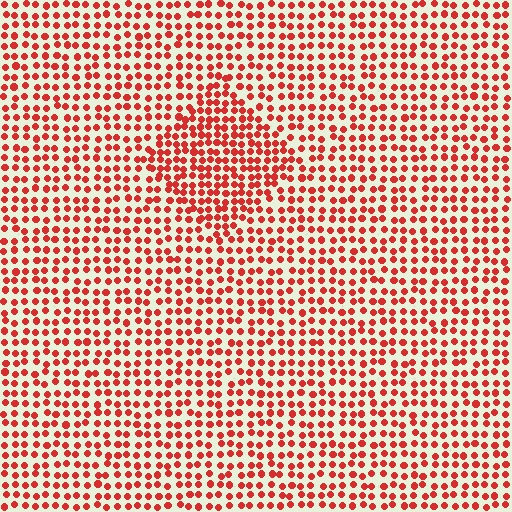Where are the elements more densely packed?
The elements are more densely packed inside the diamond boundary.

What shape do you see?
I see a diamond.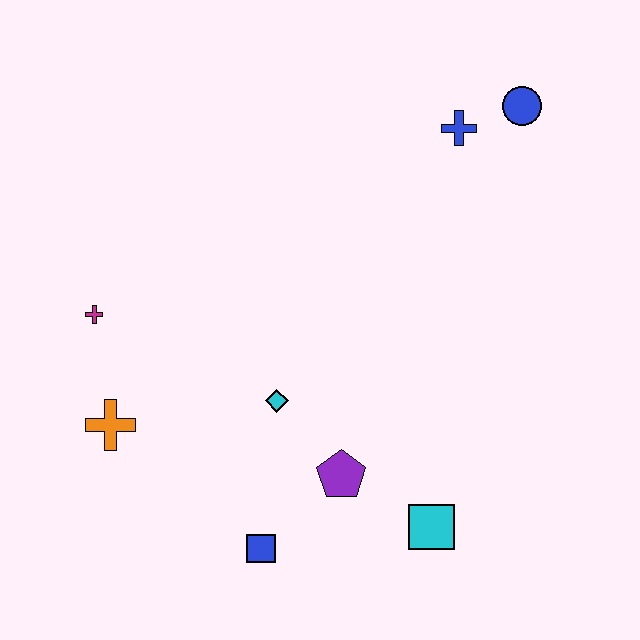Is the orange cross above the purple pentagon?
Yes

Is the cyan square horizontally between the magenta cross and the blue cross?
Yes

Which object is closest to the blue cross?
The blue circle is closest to the blue cross.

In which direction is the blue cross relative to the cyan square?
The blue cross is above the cyan square.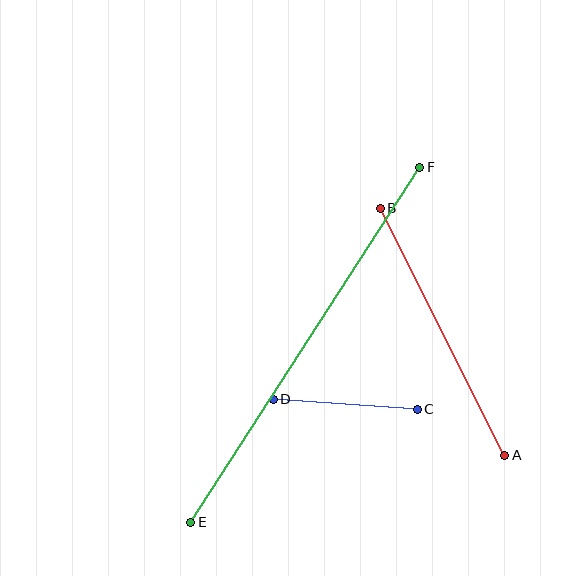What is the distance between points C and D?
The distance is approximately 145 pixels.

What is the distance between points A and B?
The distance is approximately 277 pixels.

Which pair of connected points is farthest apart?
Points E and F are farthest apart.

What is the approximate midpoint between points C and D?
The midpoint is at approximately (345, 404) pixels.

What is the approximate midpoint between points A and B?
The midpoint is at approximately (442, 332) pixels.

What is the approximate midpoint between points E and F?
The midpoint is at approximately (305, 345) pixels.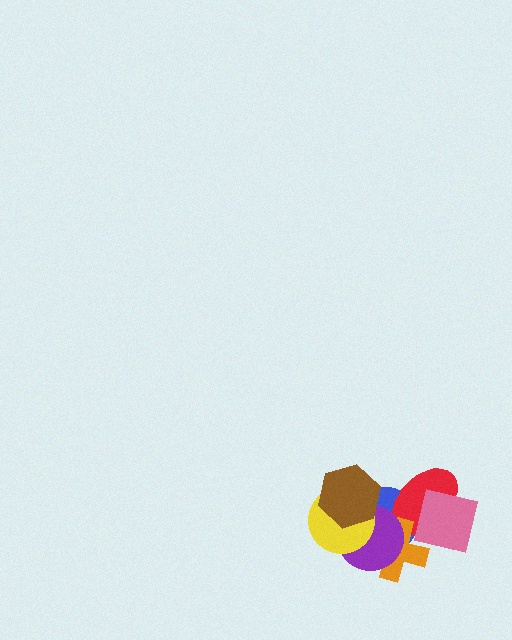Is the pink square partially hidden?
No, no other shape covers it.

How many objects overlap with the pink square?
1 object overlaps with the pink square.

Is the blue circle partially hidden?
Yes, it is partially covered by another shape.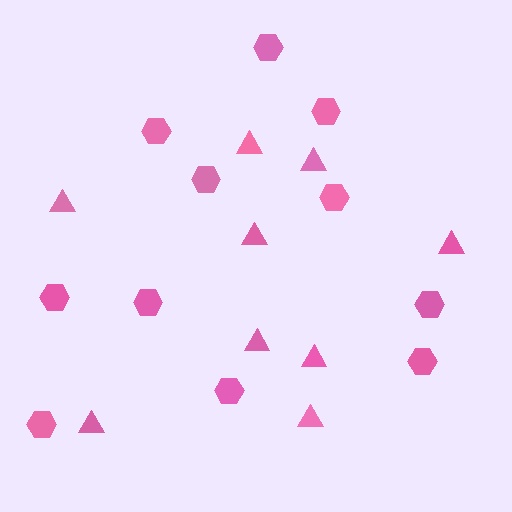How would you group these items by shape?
There are 2 groups: one group of triangles (9) and one group of hexagons (11).